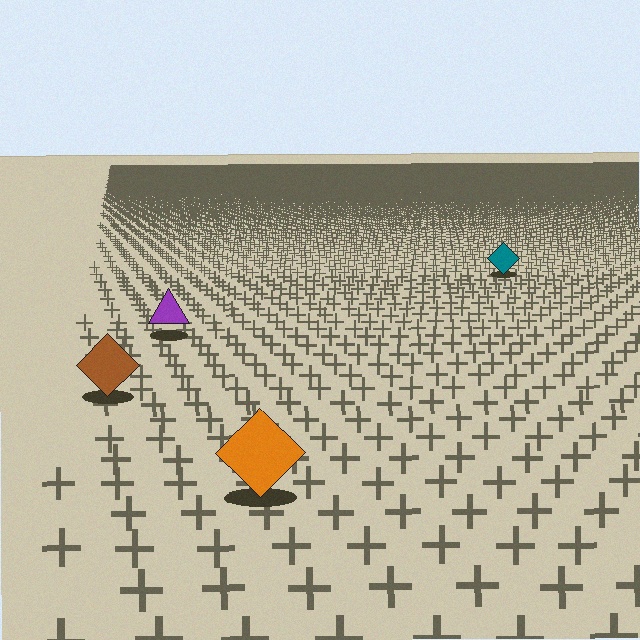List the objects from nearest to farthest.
From nearest to farthest: the orange diamond, the brown diamond, the purple triangle, the teal diamond.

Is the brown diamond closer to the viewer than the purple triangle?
Yes. The brown diamond is closer — you can tell from the texture gradient: the ground texture is coarser near it.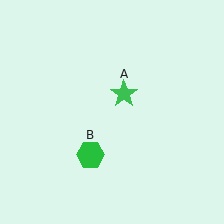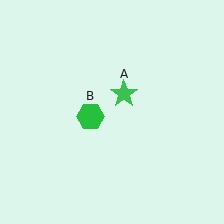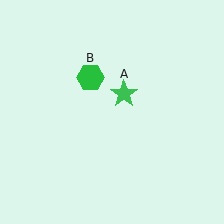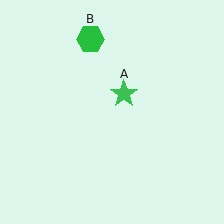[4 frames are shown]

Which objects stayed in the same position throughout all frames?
Green star (object A) remained stationary.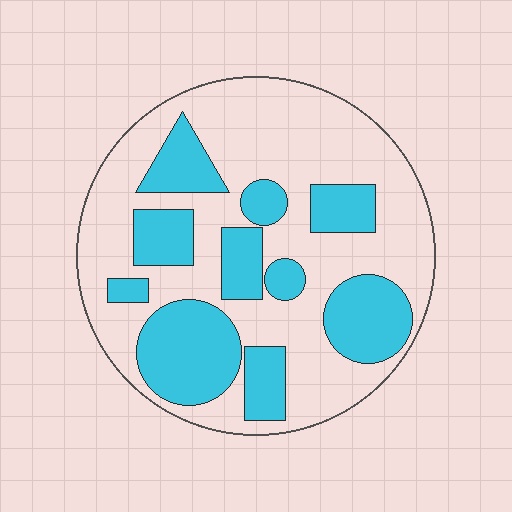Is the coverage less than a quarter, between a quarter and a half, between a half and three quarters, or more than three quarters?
Between a quarter and a half.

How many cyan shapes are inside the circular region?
10.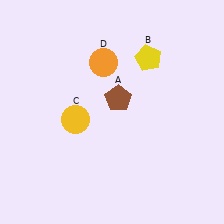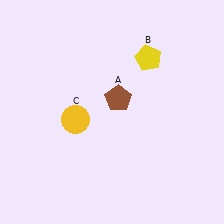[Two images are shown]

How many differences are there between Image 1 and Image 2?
There is 1 difference between the two images.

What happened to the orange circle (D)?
The orange circle (D) was removed in Image 2. It was in the top-left area of Image 1.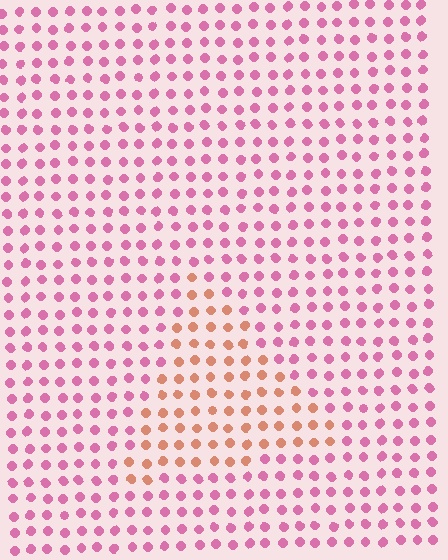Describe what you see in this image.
The image is filled with small pink elements in a uniform arrangement. A triangle-shaped region is visible where the elements are tinted to a slightly different hue, forming a subtle color boundary.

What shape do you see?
I see a triangle.